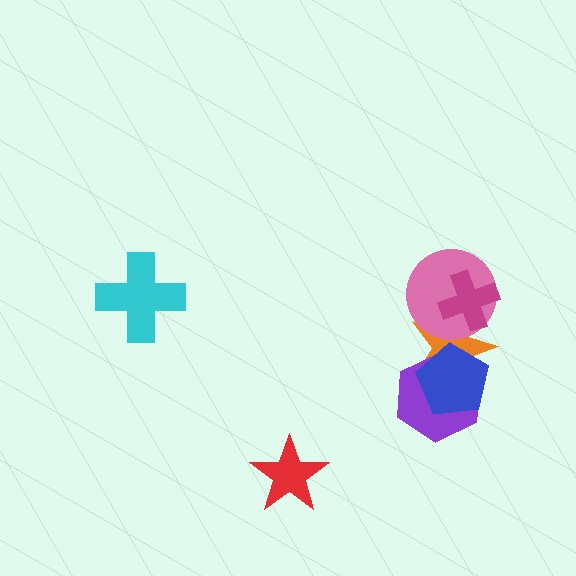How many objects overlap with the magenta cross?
2 objects overlap with the magenta cross.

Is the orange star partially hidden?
Yes, it is partially covered by another shape.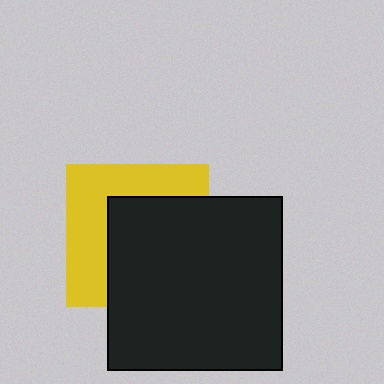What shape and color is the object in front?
The object in front is a black square.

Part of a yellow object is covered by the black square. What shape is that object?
It is a square.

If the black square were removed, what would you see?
You would see the complete yellow square.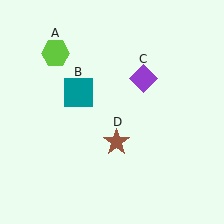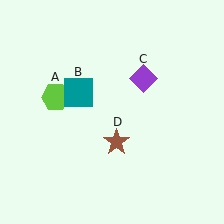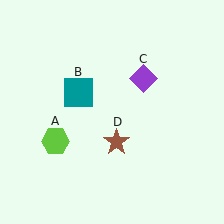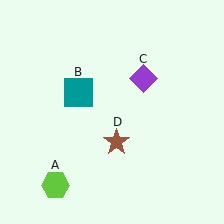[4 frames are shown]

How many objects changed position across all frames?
1 object changed position: lime hexagon (object A).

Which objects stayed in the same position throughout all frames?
Teal square (object B) and purple diamond (object C) and brown star (object D) remained stationary.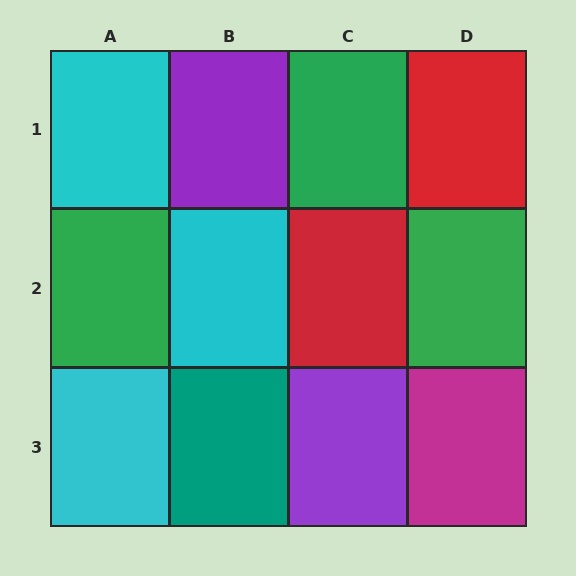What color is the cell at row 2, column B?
Cyan.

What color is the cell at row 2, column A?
Green.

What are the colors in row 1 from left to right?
Cyan, purple, green, red.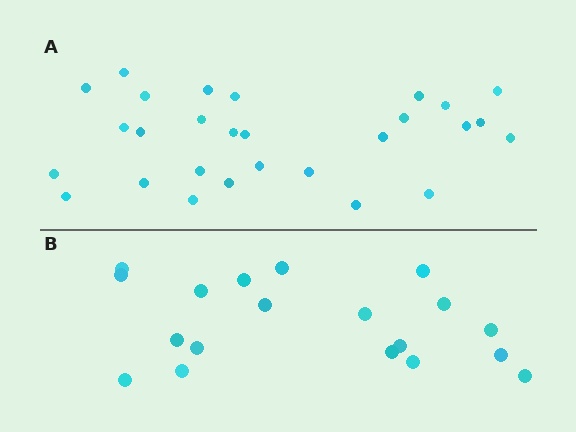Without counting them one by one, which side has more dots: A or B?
Region A (the top region) has more dots.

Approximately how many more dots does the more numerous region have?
Region A has roughly 8 or so more dots than region B.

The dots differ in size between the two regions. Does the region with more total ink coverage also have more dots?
No. Region B has more total ink coverage because its dots are larger, but region A actually contains more individual dots. Total area can be misleading — the number of items is what matters here.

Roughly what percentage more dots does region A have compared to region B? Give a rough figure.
About 45% more.